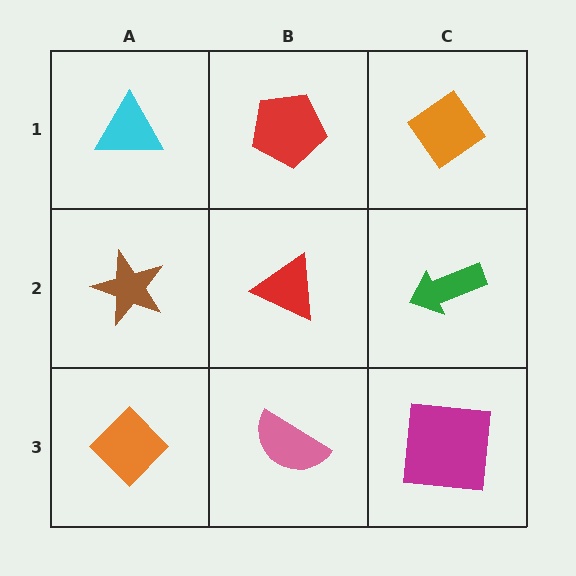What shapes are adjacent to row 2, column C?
An orange diamond (row 1, column C), a magenta square (row 3, column C), a red triangle (row 2, column B).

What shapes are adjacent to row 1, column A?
A brown star (row 2, column A), a red pentagon (row 1, column B).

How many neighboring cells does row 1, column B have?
3.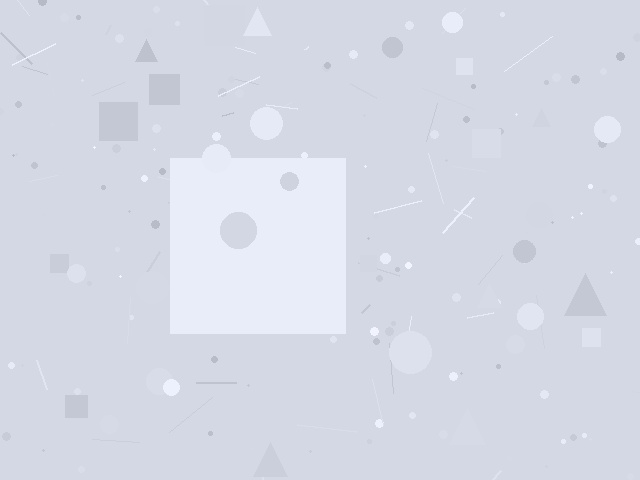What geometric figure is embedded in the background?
A square is embedded in the background.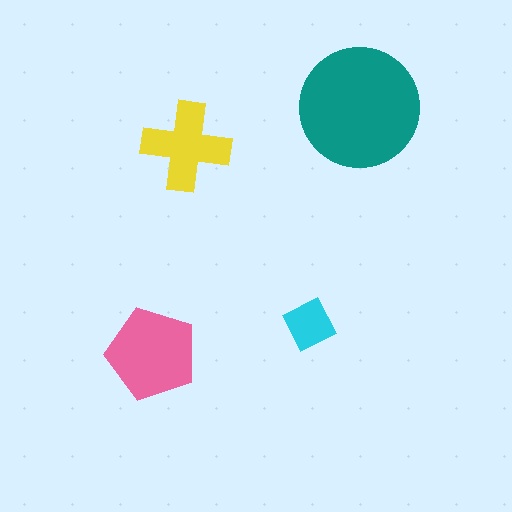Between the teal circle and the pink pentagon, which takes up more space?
The teal circle.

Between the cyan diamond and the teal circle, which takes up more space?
The teal circle.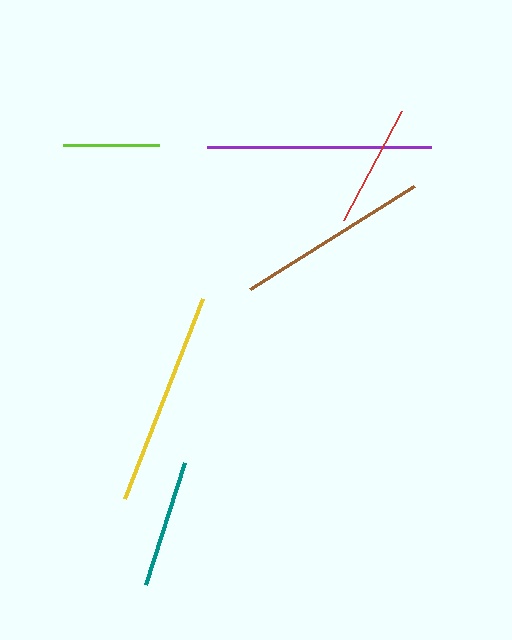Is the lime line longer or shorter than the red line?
The red line is longer than the lime line.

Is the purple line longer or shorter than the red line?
The purple line is longer than the red line.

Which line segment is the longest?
The purple line is the longest at approximately 224 pixels.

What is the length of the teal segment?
The teal segment is approximately 128 pixels long.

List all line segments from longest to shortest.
From longest to shortest: purple, yellow, brown, teal, red, lime.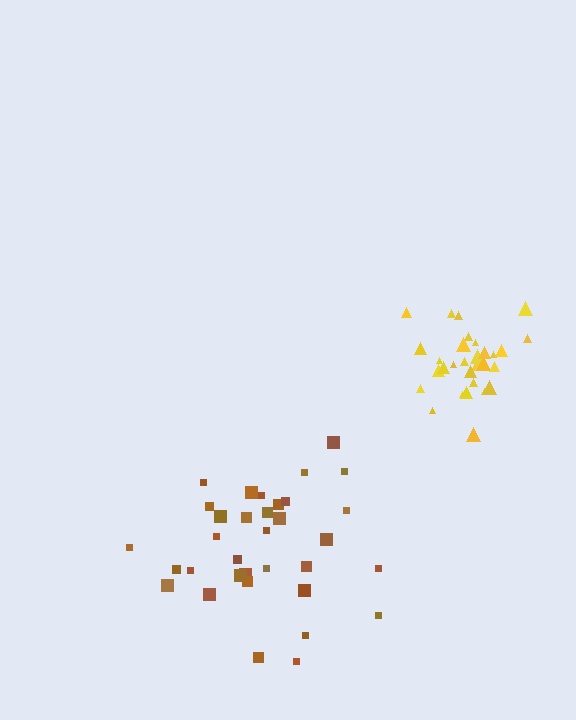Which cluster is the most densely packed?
Yellow.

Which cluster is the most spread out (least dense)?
Brown.